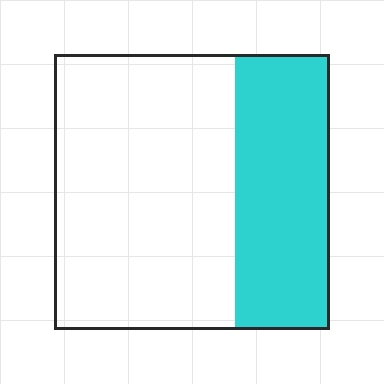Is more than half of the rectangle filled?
No.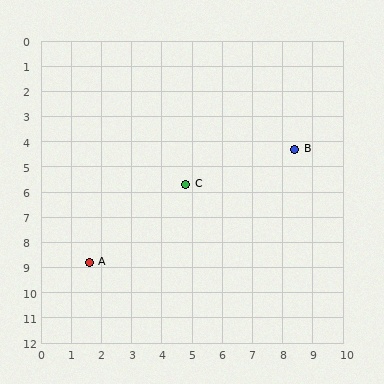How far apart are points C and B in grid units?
Points C and B are about 3.9 grid units apart.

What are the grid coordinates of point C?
Point C is at approximately (4.8, 5.7).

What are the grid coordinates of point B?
Point B is at approximately (8.4, 4.3).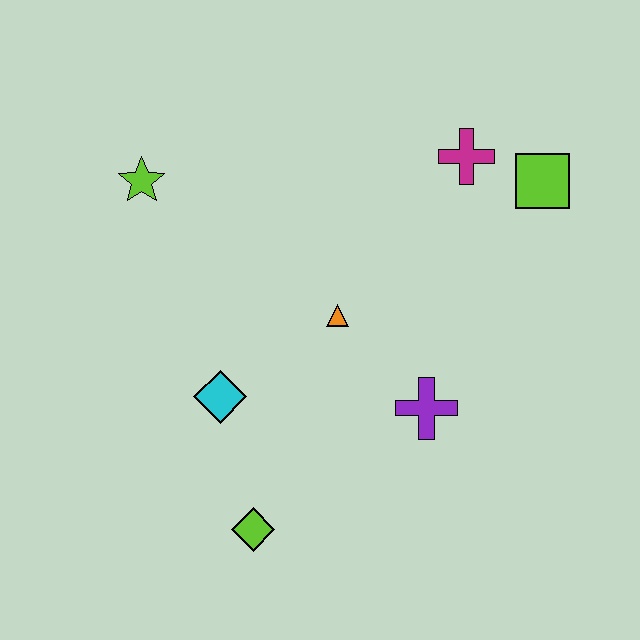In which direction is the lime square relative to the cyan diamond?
The lime square is to the right of the cyan diamond.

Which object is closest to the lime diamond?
The cyan diamond is closest to the lime diamond.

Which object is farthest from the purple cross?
The lime star is farthest from the purple cross.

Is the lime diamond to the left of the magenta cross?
Yes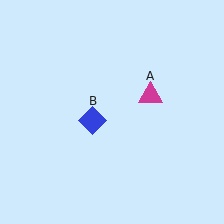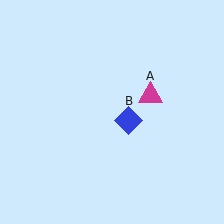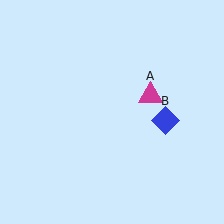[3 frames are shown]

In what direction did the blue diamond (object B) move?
The blue diamond (object B) moved right.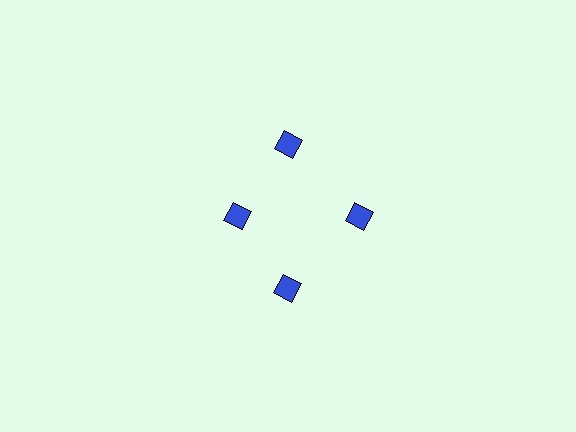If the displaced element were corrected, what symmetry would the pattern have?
It would have 4-fold rotational symmetry — the pattern would map onto itself every 90 degrees.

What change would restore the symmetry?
The symmetry would be restored by moving it outward, back onto the ring so that all 4 squares sit at equal angles and equal distance from the center.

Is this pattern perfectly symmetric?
No. The 4 blue squares are arranged in a ring, but one element near the 9 o'clock position is pulled inward toward the center, breaking the 4-fold rotational symmetry.